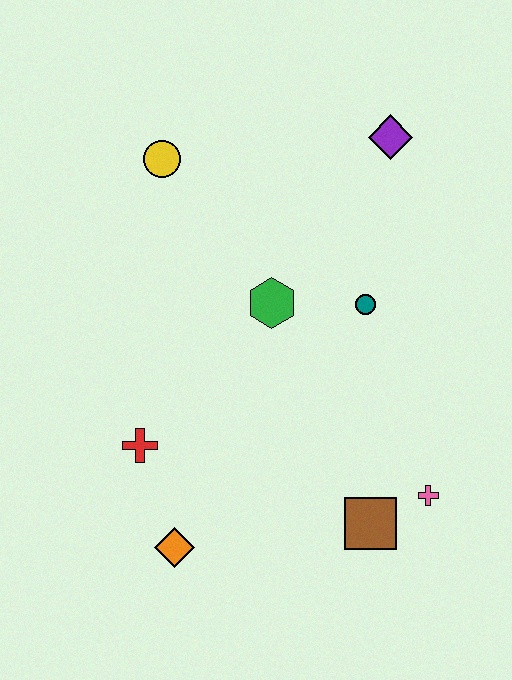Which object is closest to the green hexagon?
The teal circle is closest to the green hexagon.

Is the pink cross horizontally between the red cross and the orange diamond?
No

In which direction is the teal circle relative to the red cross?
The teal circle is to the right of the red cross.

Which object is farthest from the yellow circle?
The pink cross is farthest from the yellow circle.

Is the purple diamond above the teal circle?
Yes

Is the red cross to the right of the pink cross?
No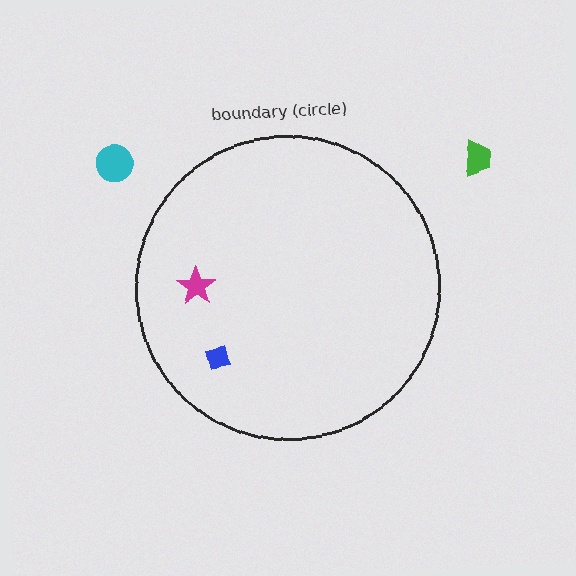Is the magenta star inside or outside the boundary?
Inside.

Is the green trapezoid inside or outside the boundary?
Outside.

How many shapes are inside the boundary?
2 inside, 2 outside.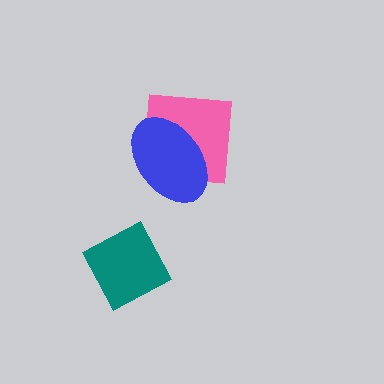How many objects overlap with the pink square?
1 object overlaps with the pink square.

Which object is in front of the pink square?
The blue ellipse is in front of the pink square.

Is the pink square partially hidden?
Yes, it is partially covered by another shape.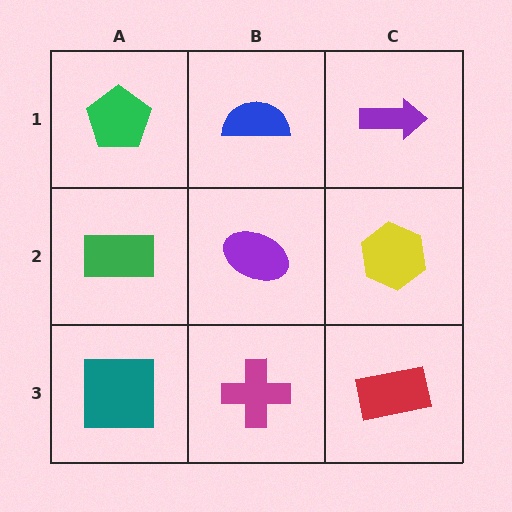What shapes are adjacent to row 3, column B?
A purple ellipse (row 2, column B), a teal square (row 3, column A), a red rectangle (row 3, column C).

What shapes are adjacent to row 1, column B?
A purple ellipse (row 2, column B), a green pentagon (row 1, column A), a purple arrow (row 1, column C).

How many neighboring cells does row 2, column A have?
3.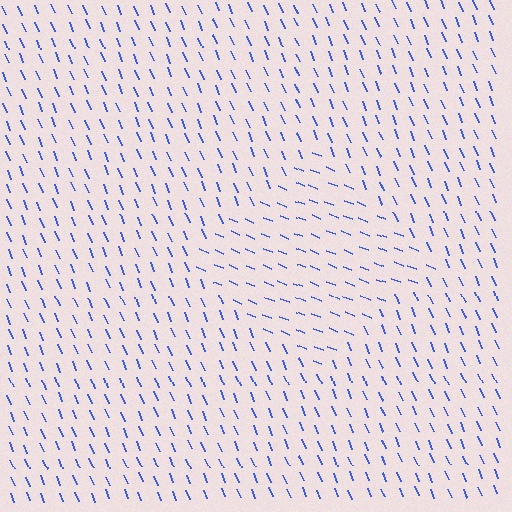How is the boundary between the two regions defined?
The boundary is defined purely by a change in line orientation (approximately 45 degrees difference). All lines are the same color and thickness.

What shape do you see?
I see a diamond.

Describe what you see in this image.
The image is filled with small blue line segments. A diamond region in the image has lines oriented differently from the surrounding lines, creating a visible texture boundary.